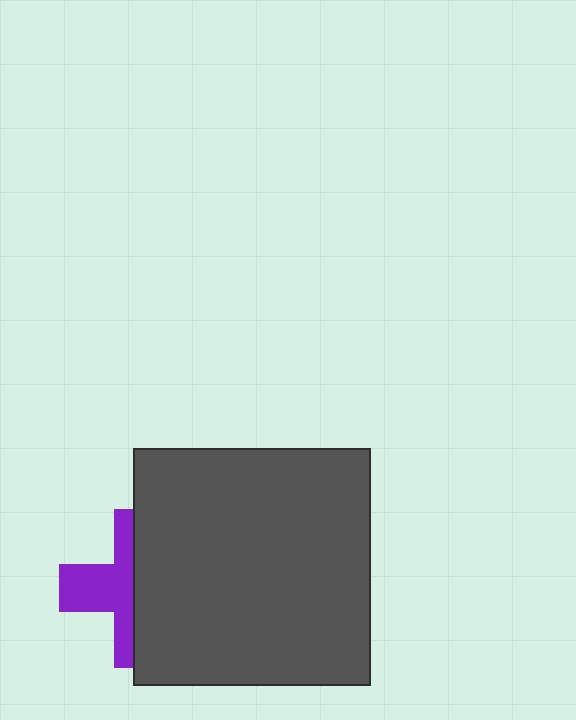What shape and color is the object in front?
The object in front is a dark gray square.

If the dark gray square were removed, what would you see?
You would see the complete purple cross.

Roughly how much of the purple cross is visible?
A small part of it is visible (roughly 44%).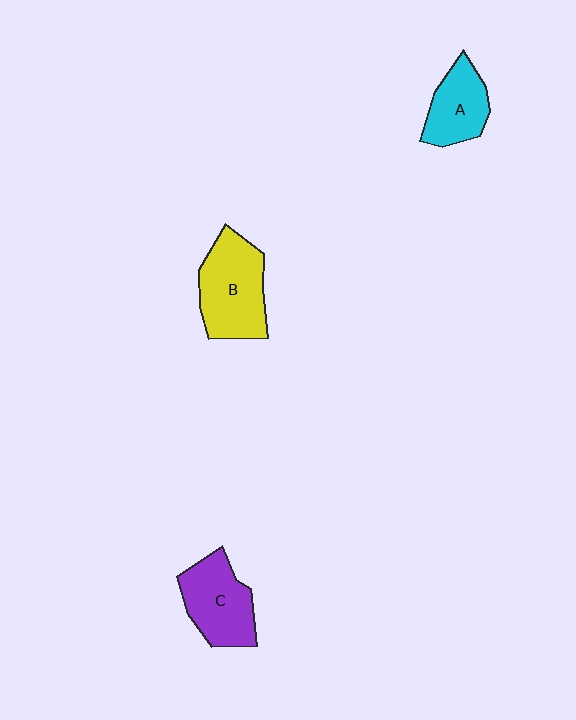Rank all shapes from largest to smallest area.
From largest to smallest: B (yellow), C (purple), A (cyan).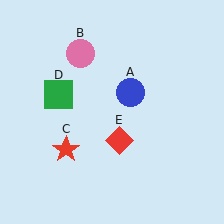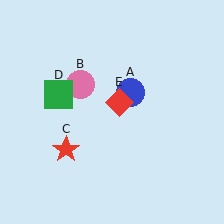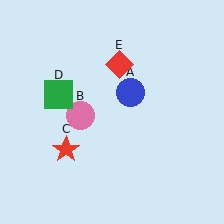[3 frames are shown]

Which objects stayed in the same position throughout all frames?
Blue circle (object A) and red star (object C) and green square (object D) remained stationary.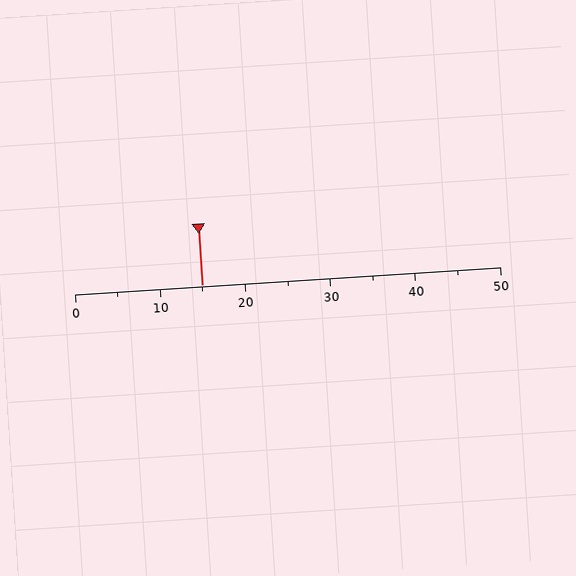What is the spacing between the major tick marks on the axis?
The major ticks are spaced 10 apart.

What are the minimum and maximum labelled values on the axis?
The axis runs from 0 to 50.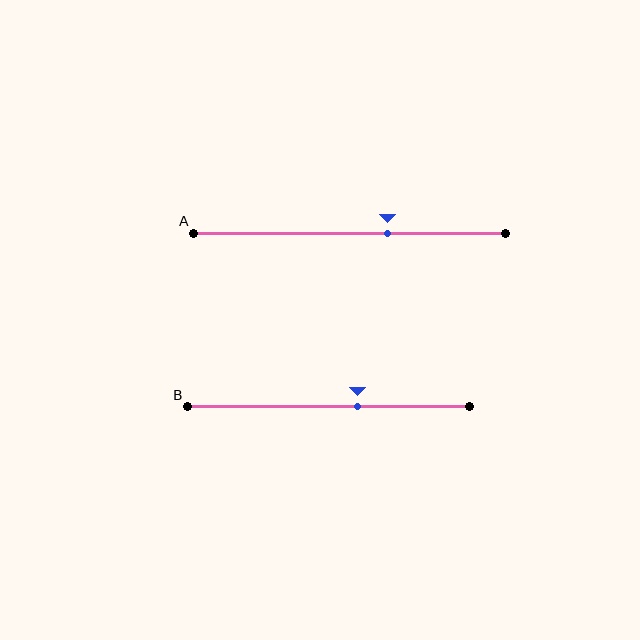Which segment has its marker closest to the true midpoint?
Segment B has its marker closest to the true midpoint.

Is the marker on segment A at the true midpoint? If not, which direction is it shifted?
No, the marker on segment A is shifted to the right by about 12% of the segment length.